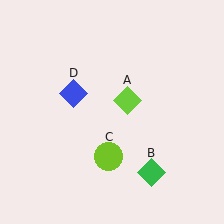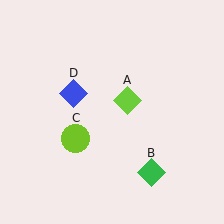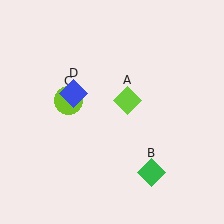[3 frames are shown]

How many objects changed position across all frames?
1 object changed position: lime circle (object C).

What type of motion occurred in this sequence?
The lime circle (object C) rotated clockwise around the center of the scene.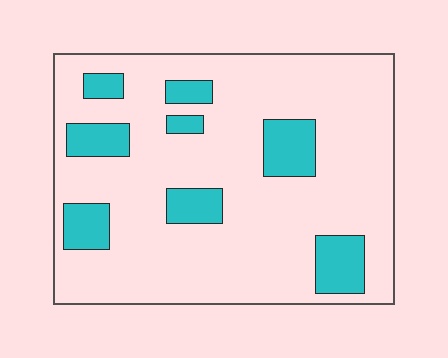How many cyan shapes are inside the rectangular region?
8.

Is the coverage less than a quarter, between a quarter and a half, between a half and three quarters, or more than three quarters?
Less than a quarter.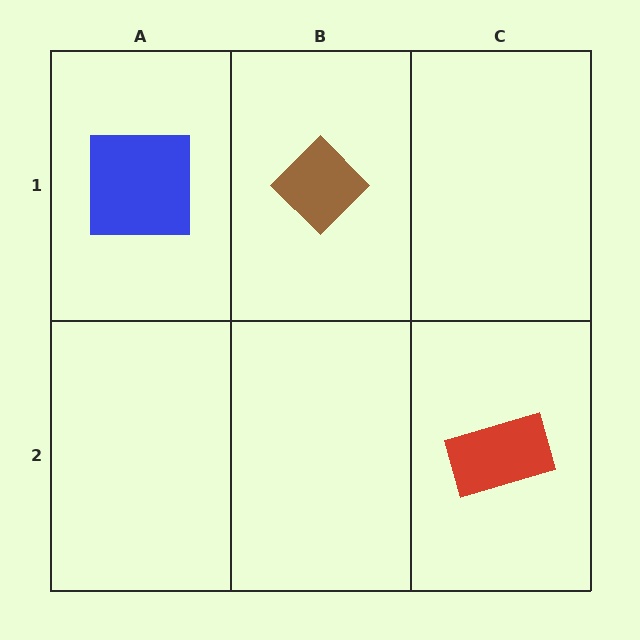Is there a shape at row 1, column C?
No, that cell is empty.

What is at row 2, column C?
A red rectangle.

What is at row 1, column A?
A blue square.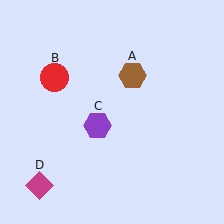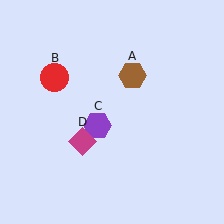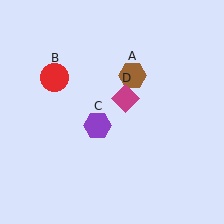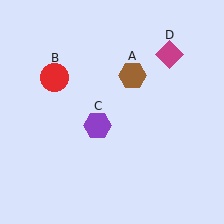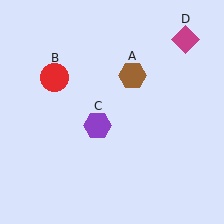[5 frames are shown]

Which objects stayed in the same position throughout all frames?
Brown hexagon (object A) and red circle (object B) and purple hexagon (object C) remained stationary.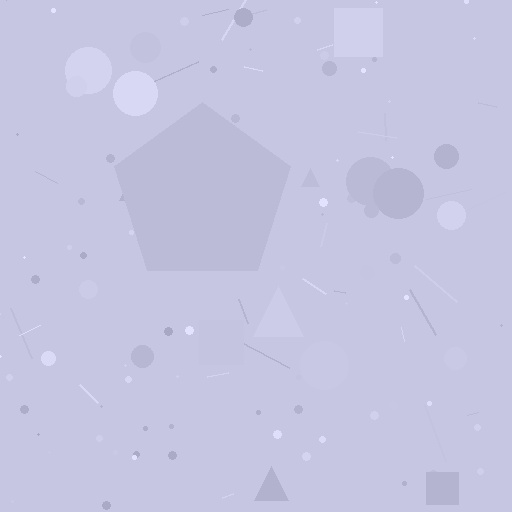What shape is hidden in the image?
A pentagon is hidden in the image.